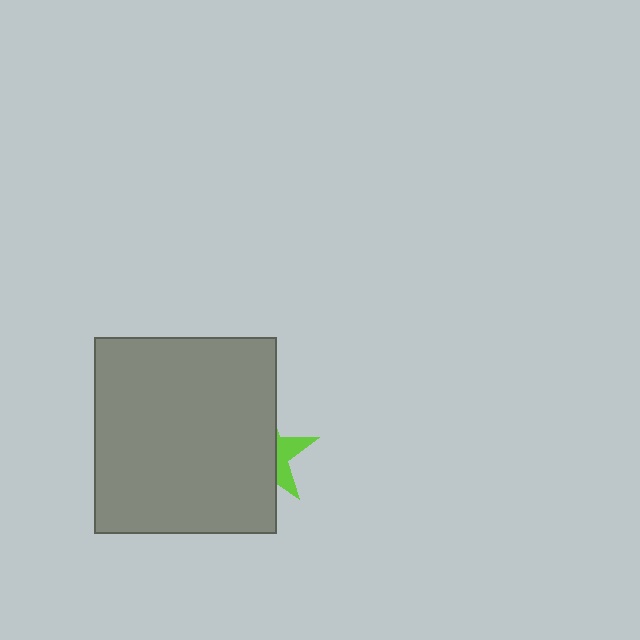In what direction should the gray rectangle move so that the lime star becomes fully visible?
The gray rectangle should move left. That is the shortest direction to clear the overlap and leave the lime star fully visible.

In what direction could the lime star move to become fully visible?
The lime star could move right. That would shift it out from behind the gray rectangle entirely.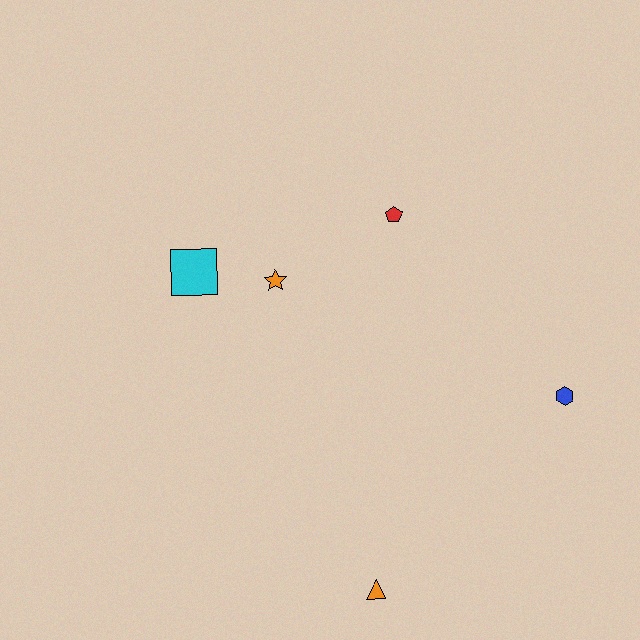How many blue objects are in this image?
There is 1 blue object.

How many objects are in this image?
There are 5 objects.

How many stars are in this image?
There is 1 star.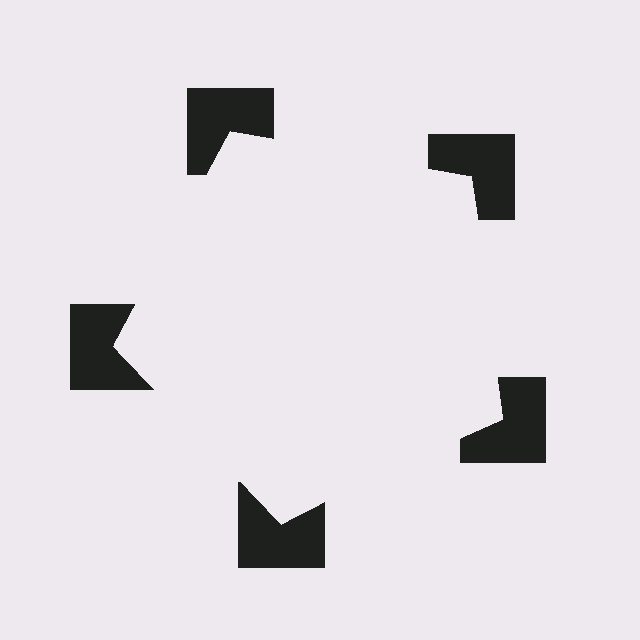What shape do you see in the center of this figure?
An illusory pentagon — its edges are inferred from the aligned wedge cuts in the notched squares, not physically drawn.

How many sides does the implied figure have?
5 sides.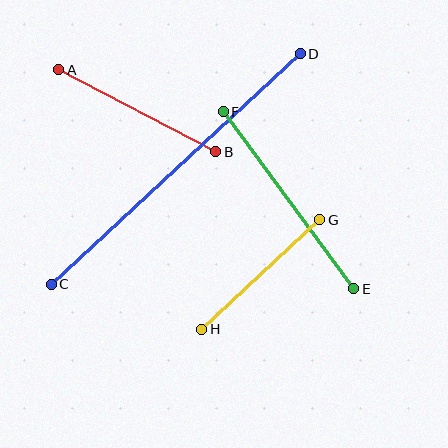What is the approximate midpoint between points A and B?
The midpoint is at approximately (137, 111) pixels.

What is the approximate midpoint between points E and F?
The midpoint is at approximately (288, 200) pixels.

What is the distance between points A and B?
The distance is approximately 177 pixels.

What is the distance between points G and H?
The distance is approximately 161 pixels.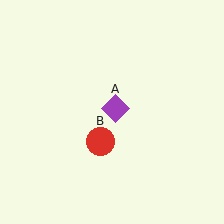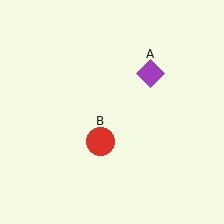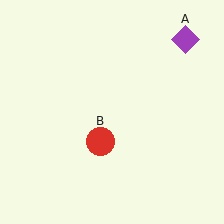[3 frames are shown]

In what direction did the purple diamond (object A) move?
The purple diamond (object A) moved up and to the right.